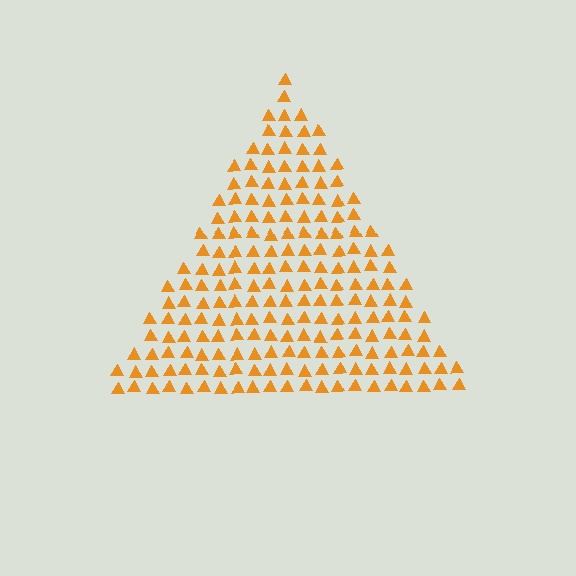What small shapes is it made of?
It is made of small triangles.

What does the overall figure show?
The overall figure shows a triangle.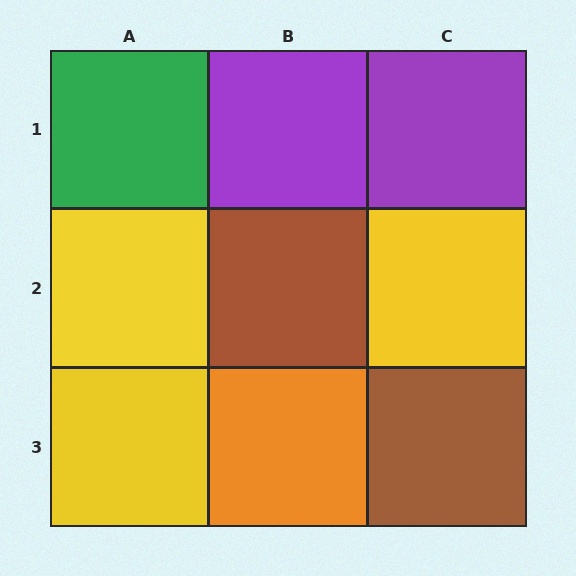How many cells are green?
1 cell is green.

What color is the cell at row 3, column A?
Yellow.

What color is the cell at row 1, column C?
Purple.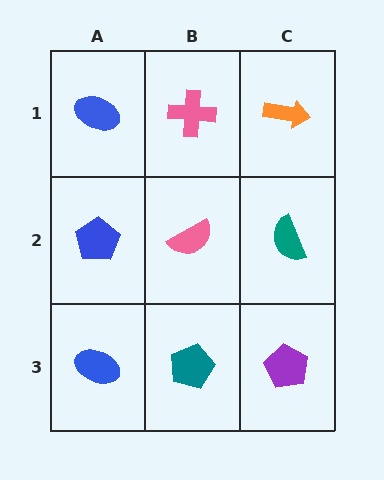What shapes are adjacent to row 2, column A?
A blue ellipse (row 1, column A), a blue ellipse (row 3, column A), a pink semicircle (row 2, column B).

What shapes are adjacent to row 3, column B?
A pink semicircle (row 2, column B), a blue ellipse (row 3, column A), a purple pentagon (row 3, column C).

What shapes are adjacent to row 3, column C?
A teal semicircle (row 2, column C), a teal pentagon (row 3, column B).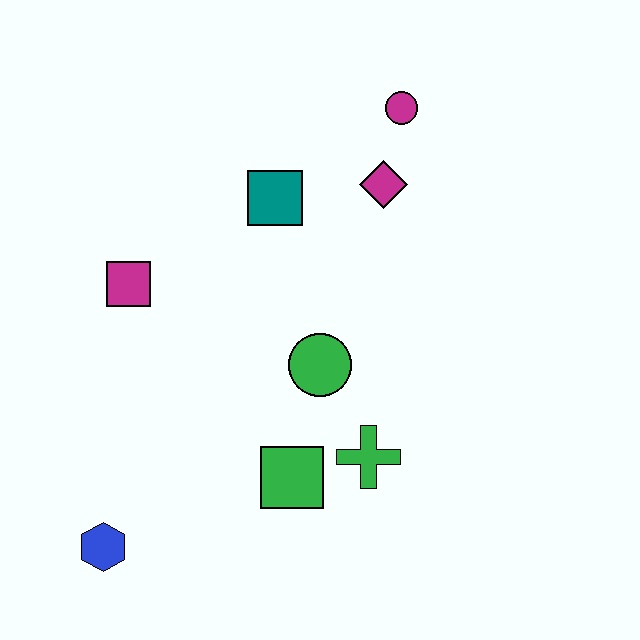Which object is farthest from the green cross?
The magenta circle is farthest from the green cross.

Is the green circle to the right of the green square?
Yes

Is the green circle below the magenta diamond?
Yes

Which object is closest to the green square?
The green cross is closest to the green square.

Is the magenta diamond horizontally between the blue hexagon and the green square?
No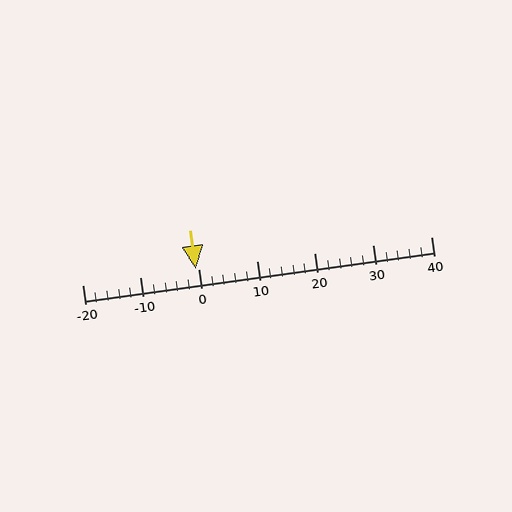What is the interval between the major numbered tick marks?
The major tick marks are spaced 10 units apart.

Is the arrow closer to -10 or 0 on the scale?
The arrow is closer to 0.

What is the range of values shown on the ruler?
The ruler shows values from -20 to 40.